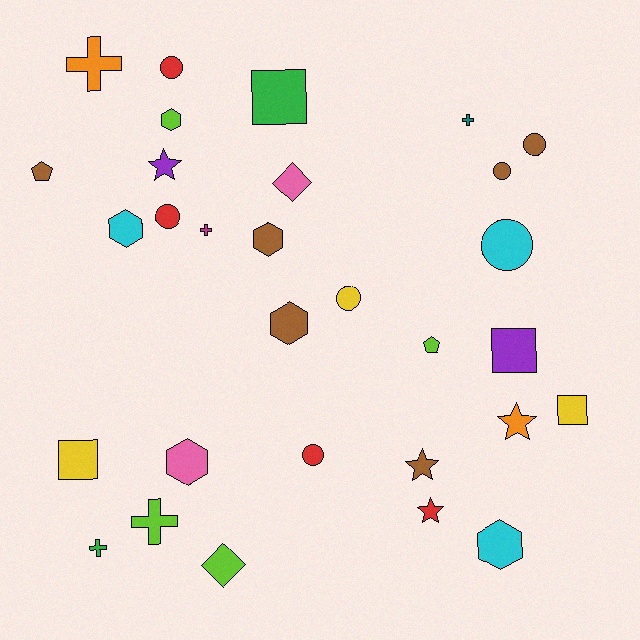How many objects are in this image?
There are 30 objects.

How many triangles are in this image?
There are no triangles.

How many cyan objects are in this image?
There are 3 cyan objects.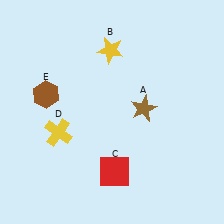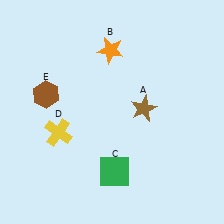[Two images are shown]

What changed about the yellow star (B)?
In Image 1, B is yellow. In Image 2, it changed to orange.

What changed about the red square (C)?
In Image 1, C is red. In Image 2, it changed to green.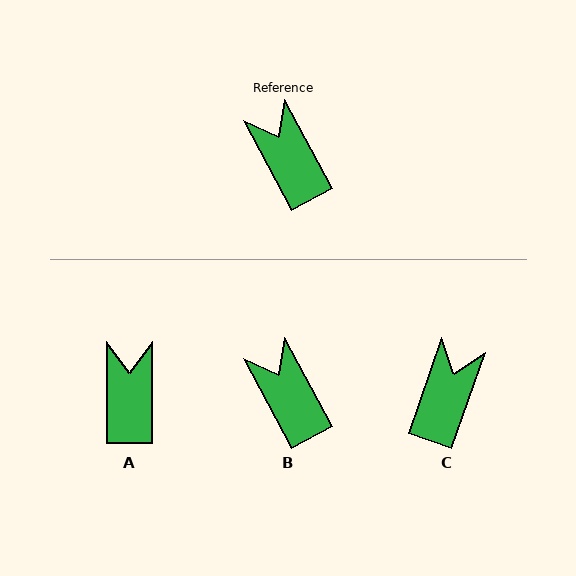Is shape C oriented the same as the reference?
No, it is off by about 47 degrees.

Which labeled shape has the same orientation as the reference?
B.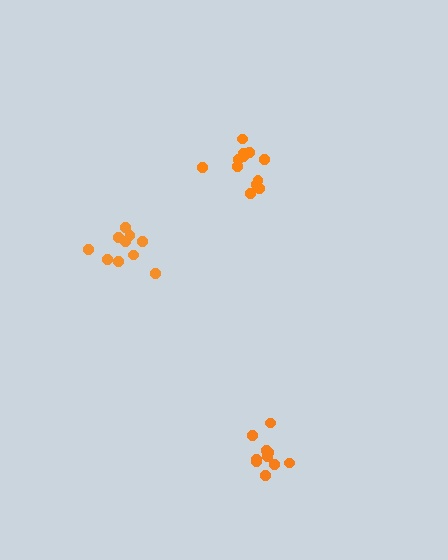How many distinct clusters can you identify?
There are 3 distinct clusters.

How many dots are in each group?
Group 1: 12 dots, Group 2: 10 dots, Group 3: 10 dots (32 total).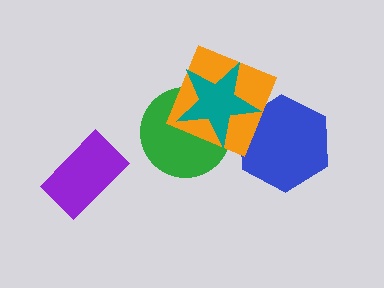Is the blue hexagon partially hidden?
Yes, it is partially covered by another shape.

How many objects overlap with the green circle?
2 objects overlap with the green circle.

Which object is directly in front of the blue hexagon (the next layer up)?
The orange square is directly in front of the blue hexagon.